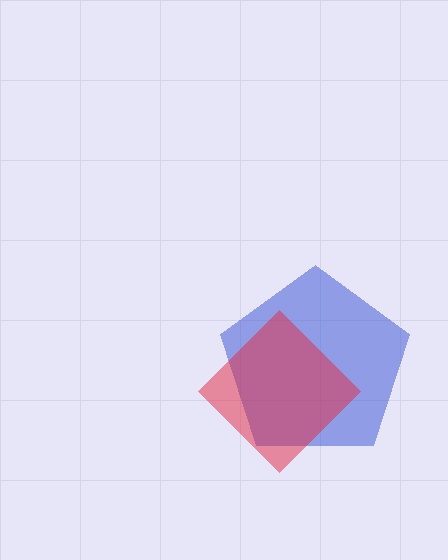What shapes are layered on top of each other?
The layered shapes are: a blue pentagon, a red diamond.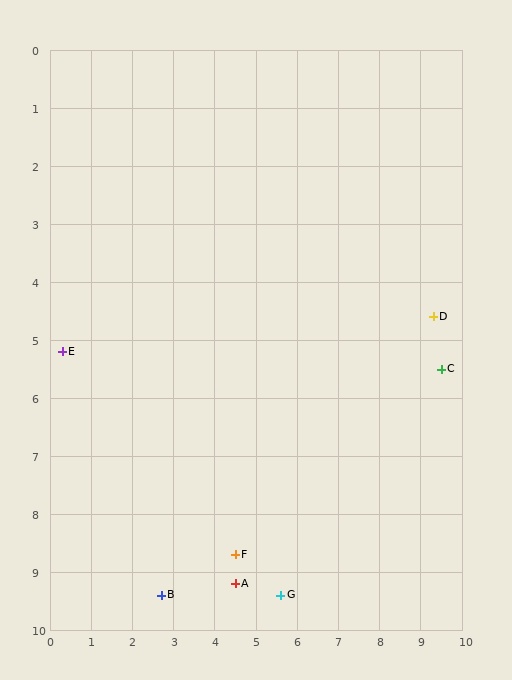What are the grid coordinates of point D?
Point D is at approximately (9.3, 4.6).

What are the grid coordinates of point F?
Point F is at approximately (4.5, 8.7).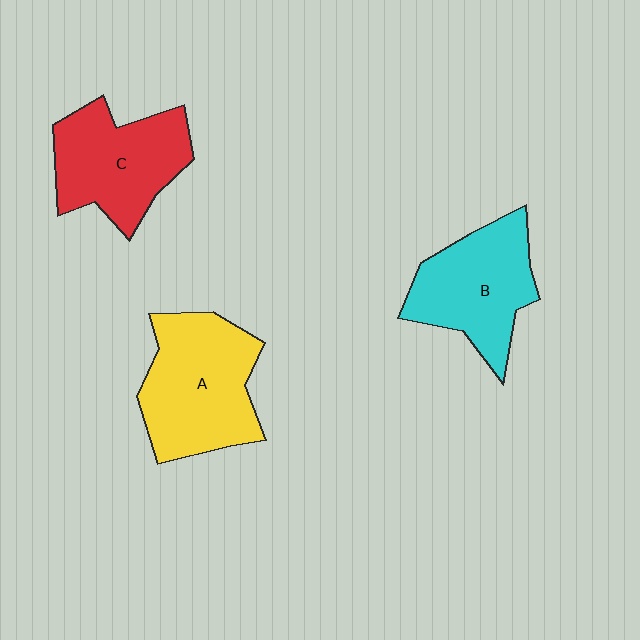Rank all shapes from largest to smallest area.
From largest to smallest: A (yellow), C (red), B (cyan).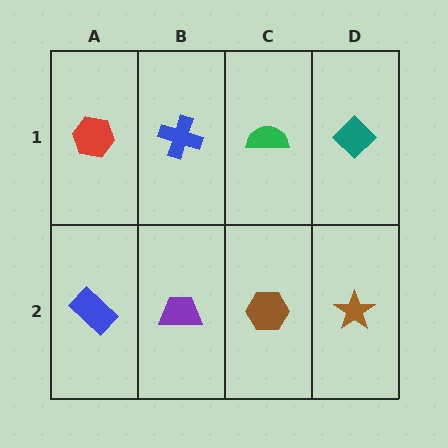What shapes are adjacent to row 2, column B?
A blue cross (row 1, column B), a blue rectangle (row 2, column A), a brown hexagon (row 2, column C).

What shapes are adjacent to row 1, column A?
A blue rectangle (row 2, column A), a blue cross (row 1, column B).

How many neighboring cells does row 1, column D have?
2.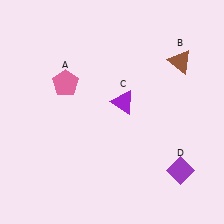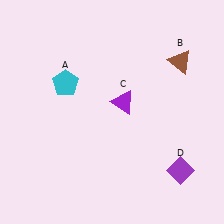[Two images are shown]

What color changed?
The pentagon (A) changed from pink in Image 1 to cyan in Image 2.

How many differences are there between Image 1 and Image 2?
There is 1 difference between the two images.